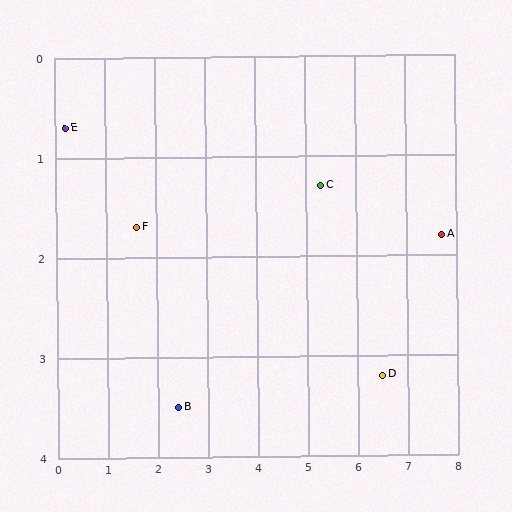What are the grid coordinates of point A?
Point A is at approximately (7.7, 1.8).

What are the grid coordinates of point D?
Point D is at approximately (6.5, 3.2).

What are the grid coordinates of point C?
Point C is at approximately (5.3, 1.3).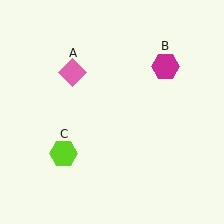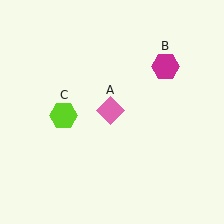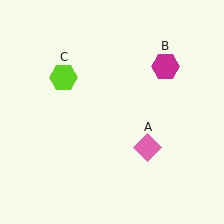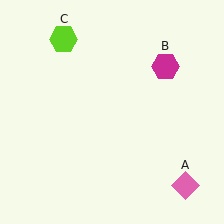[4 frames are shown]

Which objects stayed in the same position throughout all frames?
Magenta hexagon (object B) remained stationary.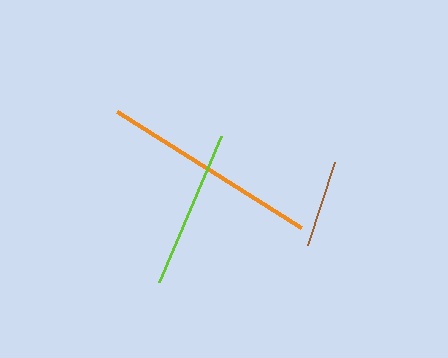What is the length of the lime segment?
The lime segment is approximately 158 pixels long.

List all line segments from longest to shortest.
From longest to shortest: orange, lime, brown.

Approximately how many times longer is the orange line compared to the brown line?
The orange line is approximately 2.5 times the length of the brown line.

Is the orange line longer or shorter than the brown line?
The orange line is longer than the brown line.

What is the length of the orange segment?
The orange segment is approximately 218 pixels long.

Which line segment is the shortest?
The brown line is the shortest at approximately 87 pixels.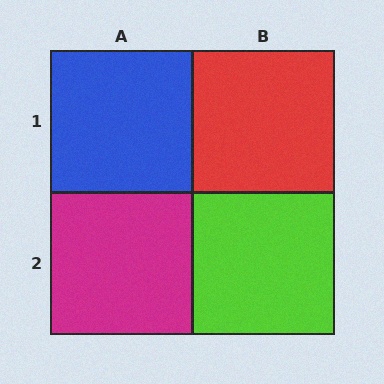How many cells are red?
1 cell is red.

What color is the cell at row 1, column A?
Blue.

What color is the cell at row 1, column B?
Red.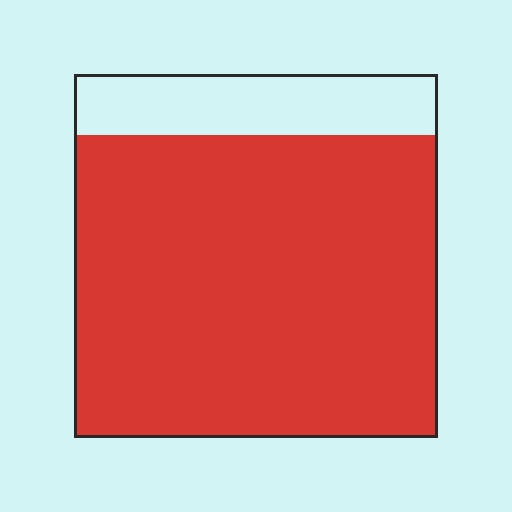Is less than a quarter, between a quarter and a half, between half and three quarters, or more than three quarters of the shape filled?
More than three quarters.